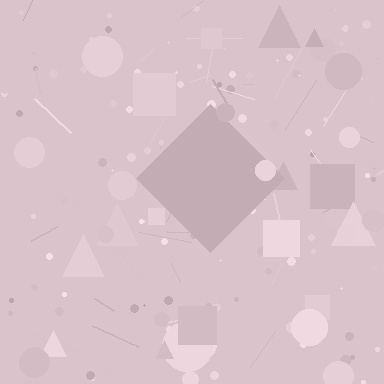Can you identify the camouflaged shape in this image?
The camouflaged shape is a diamond.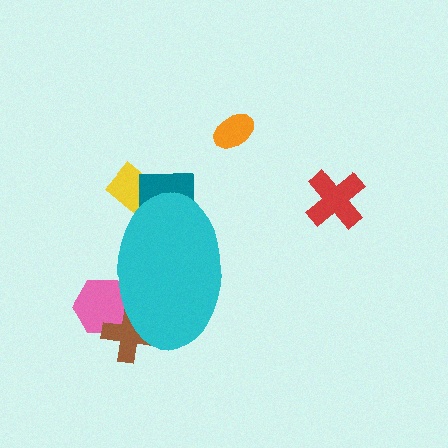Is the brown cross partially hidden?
Yes, the brown cross is partially hidden behind the cyan ellipse.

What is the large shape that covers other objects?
A cyan ellipse.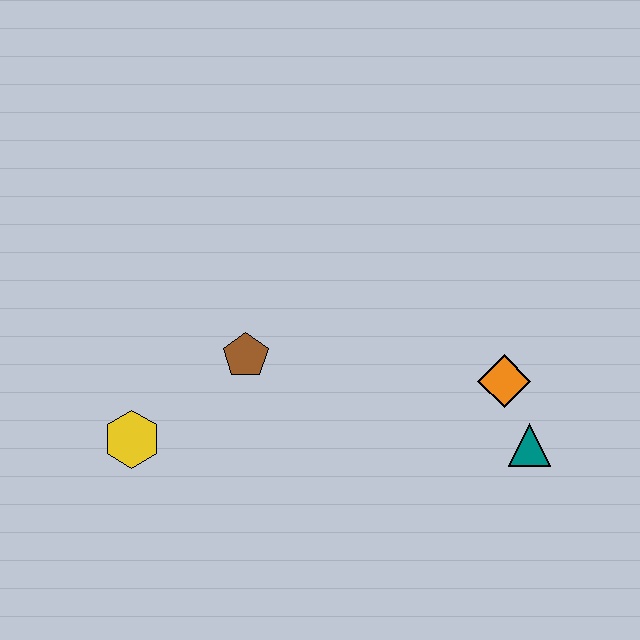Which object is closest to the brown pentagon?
The yellow hexagon is closest to the brown pentagon.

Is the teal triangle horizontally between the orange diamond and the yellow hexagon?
No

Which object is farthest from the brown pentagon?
The teal triangle is farthest from the brown pentagon.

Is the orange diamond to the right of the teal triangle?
No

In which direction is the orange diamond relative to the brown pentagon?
The orange diamond is to the right of the brown pentagon.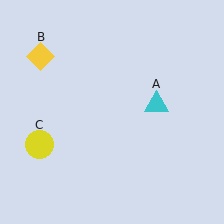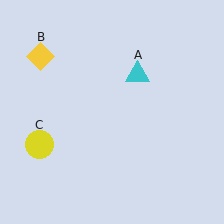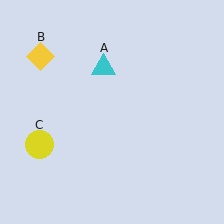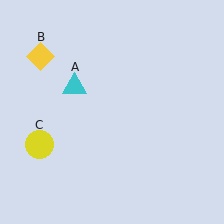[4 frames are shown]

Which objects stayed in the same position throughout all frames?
Yellow diamond (object B) and yellow circle (object C) remained stationary.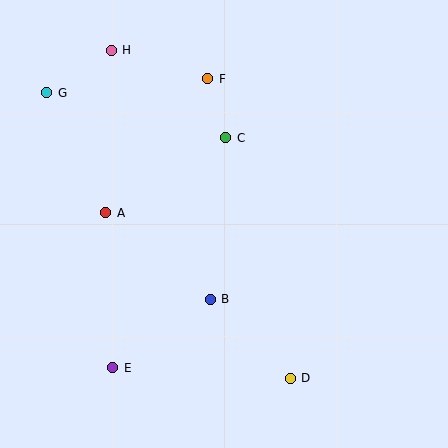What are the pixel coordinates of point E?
Point E is at (113, 368).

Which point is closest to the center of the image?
Point B at (210, 299) is closest to the center.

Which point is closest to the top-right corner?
Point F is closest to the top-right corner.